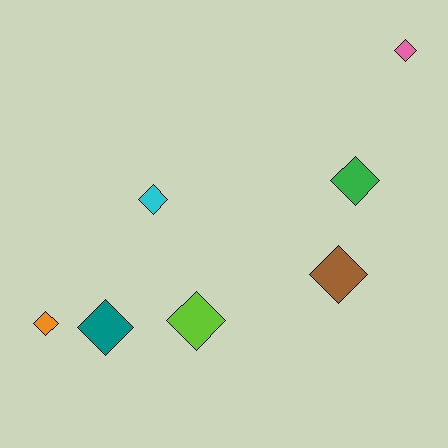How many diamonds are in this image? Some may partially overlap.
There are 7 diamonds.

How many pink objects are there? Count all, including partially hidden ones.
There is 1 pink object.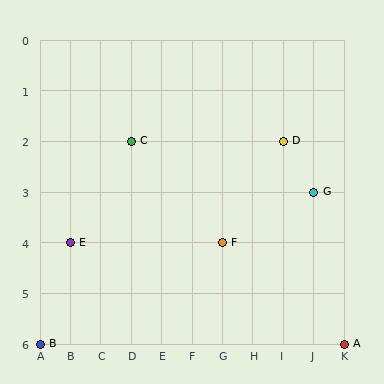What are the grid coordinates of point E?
Point E is at grid coordinates (B, 4).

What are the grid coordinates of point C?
Point C is at grid coordinates (D, 2).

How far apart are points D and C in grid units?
Points D and C are 5 columns apart.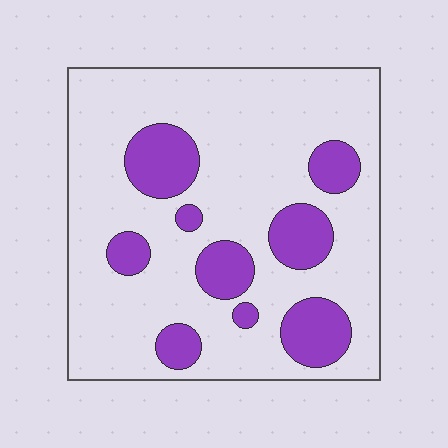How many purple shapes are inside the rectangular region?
9.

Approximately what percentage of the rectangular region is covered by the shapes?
Approximately 20%.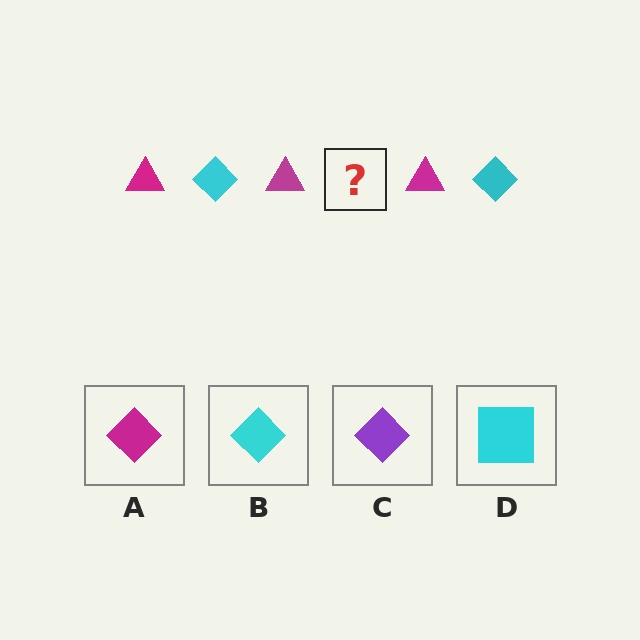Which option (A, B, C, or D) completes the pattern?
B.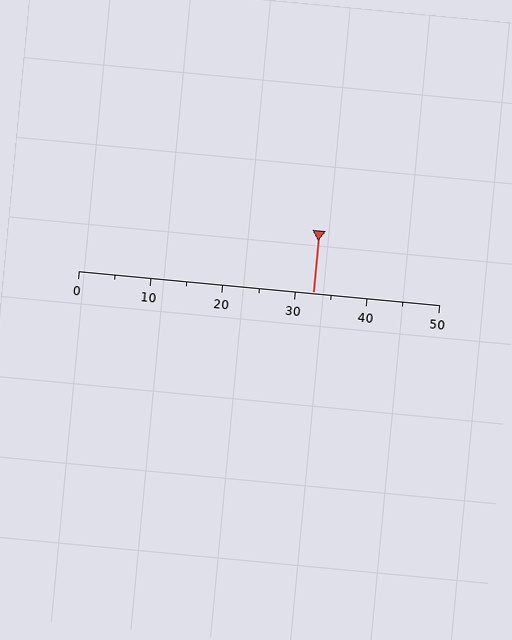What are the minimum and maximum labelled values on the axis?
The axis runs from 0 to 50.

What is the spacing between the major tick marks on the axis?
The major ticks are spaced 10 apart.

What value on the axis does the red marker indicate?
The marker indicates approximately 32.5.